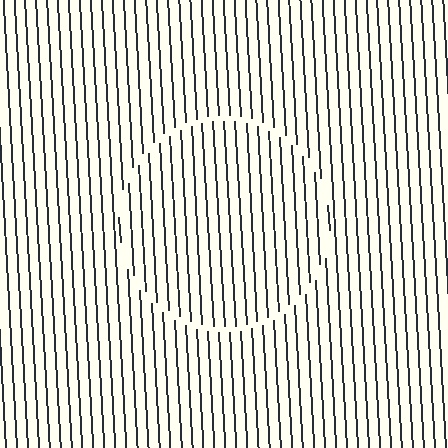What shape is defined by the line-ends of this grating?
An illusory circle. The interior of the shape contains the same grating, shifted by half a period — the contour is defined by the phase discontinuity where line-ends from the inner and outer gratings abut.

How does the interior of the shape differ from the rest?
The interior of the shape contains the same grating, shifted by half a period — the contour is defined by the phase discontinuity where line-ends from the inner and outer gratings abut.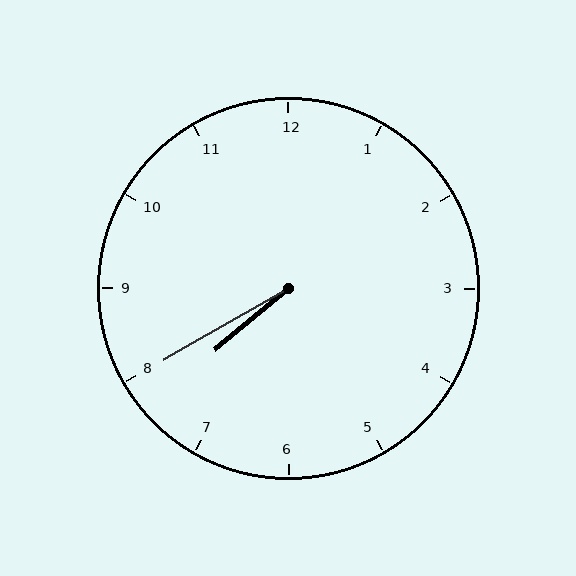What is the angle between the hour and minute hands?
Approximately 10 degrees.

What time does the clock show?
7:40.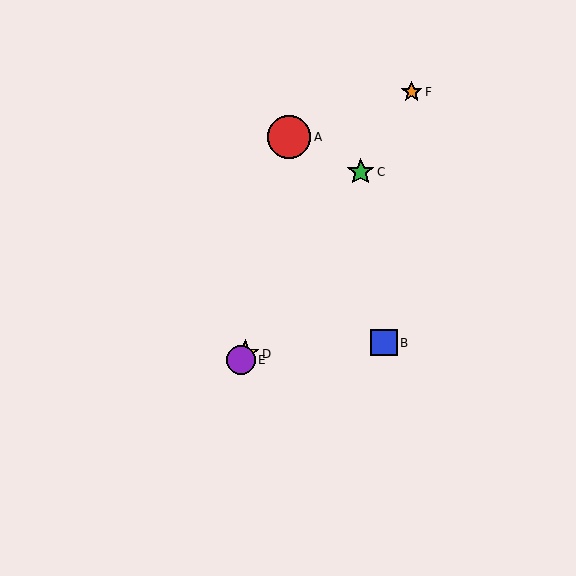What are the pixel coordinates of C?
Object C is at (361, 172).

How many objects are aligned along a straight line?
4 objects (C, D, E, F) are aligned along a straight line.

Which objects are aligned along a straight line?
Objects C, D, E, F are aligned along a straight line.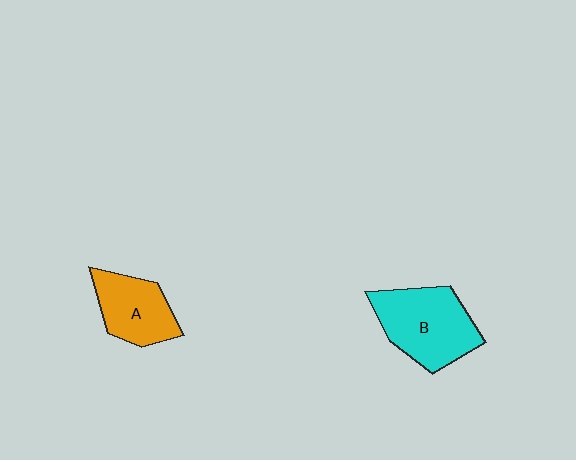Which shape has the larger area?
Shape B (cyan).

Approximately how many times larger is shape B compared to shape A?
Approximately 1.4 times.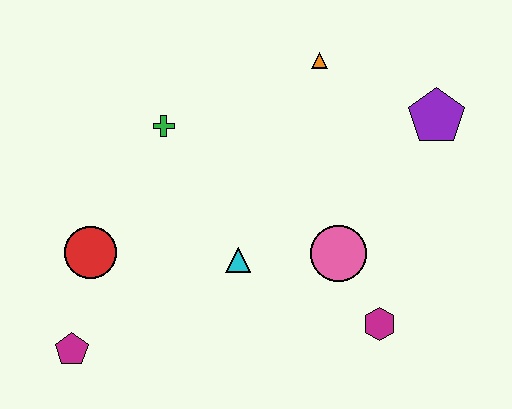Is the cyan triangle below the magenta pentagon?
No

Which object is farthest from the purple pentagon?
The magenta pentagon is farthest from the purple pentagon.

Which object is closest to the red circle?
The magenta pentagon is closest to the red circle.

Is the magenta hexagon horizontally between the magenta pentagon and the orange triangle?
No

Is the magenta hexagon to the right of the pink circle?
Yes